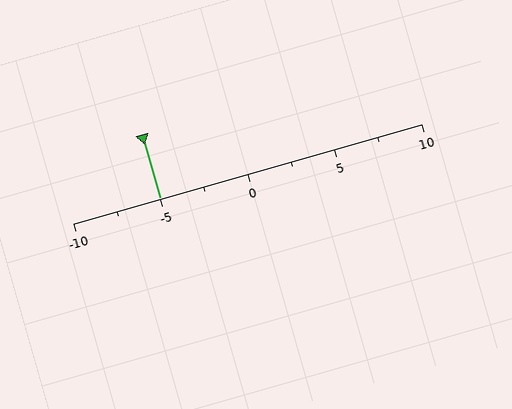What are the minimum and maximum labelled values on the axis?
The axis runs from -10 to 10.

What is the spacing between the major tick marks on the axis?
The major ticks are spaced 5 apart.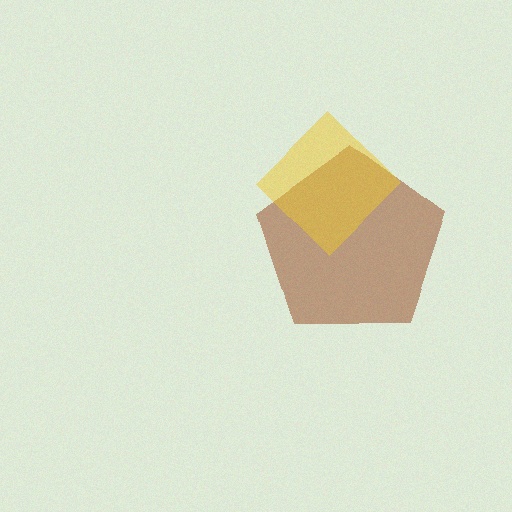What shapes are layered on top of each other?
The layered shapes are: a brown pentagon, a yellow diamond.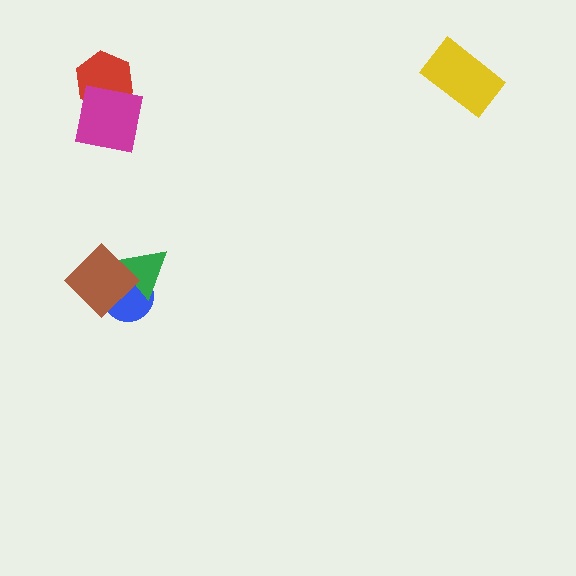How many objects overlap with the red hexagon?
1 object overlaps with the red hexagon.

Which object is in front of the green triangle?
The brown diamond is in front of the green triangle.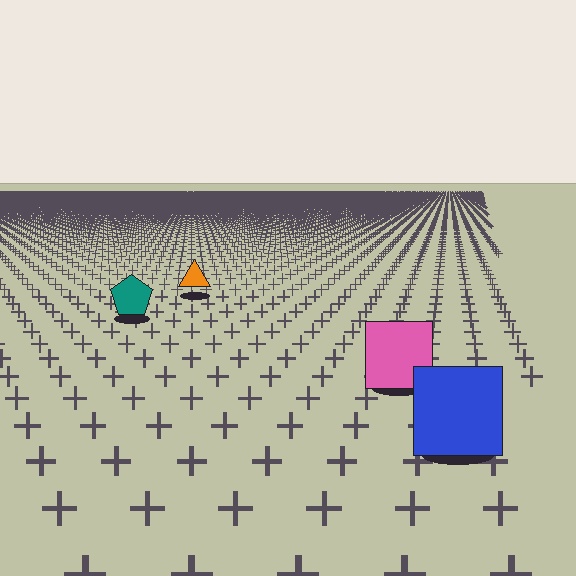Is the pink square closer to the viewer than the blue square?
No. The blue square is closer — you can tell from the texture gradient: the ground texture is coarser near it.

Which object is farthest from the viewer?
The orange triangle is farthest from the viewer. It appears smaller and the ground texture around it is denser.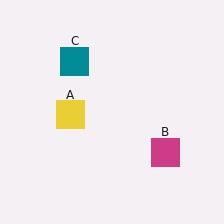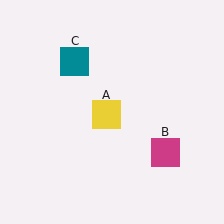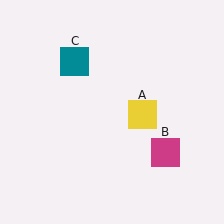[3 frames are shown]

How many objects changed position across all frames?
1 object changed position: yellow square (object A).